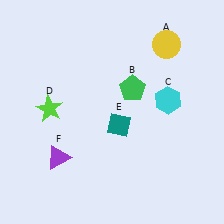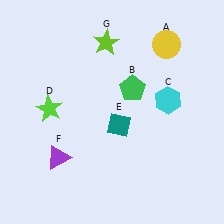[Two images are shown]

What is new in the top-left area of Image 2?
A lime star (G) was added in the top-left area of Image 2.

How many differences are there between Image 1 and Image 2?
There is 1 difference between the two images.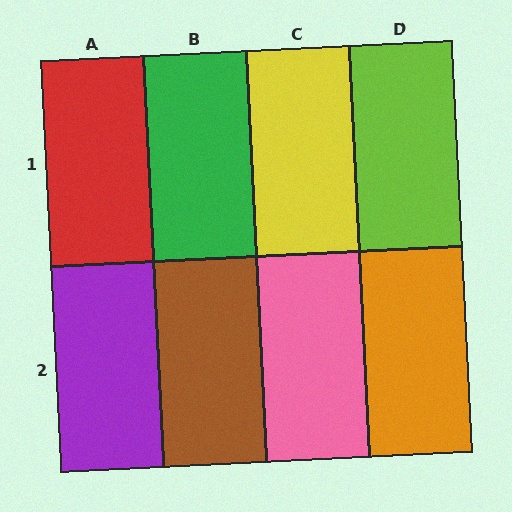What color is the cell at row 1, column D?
Lime.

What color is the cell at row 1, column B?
Green.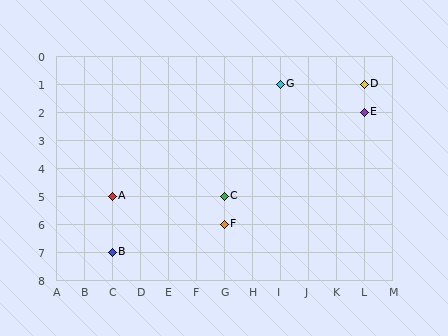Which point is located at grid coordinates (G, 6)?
Point F is at (G, 6).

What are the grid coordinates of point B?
Point B is at grid coordinates (C, 7).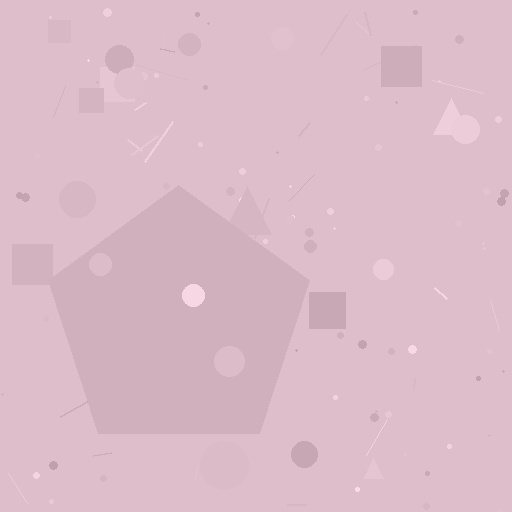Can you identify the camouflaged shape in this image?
The camouflaged shape is a pentagon.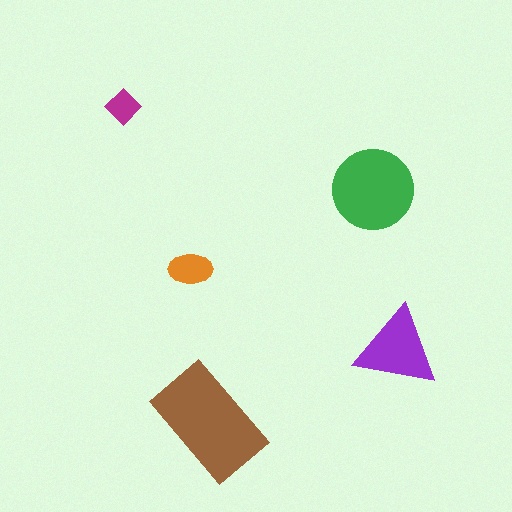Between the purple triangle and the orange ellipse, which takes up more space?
The purple triangle.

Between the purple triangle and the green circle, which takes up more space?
The green circle.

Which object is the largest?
The brown rectangle.